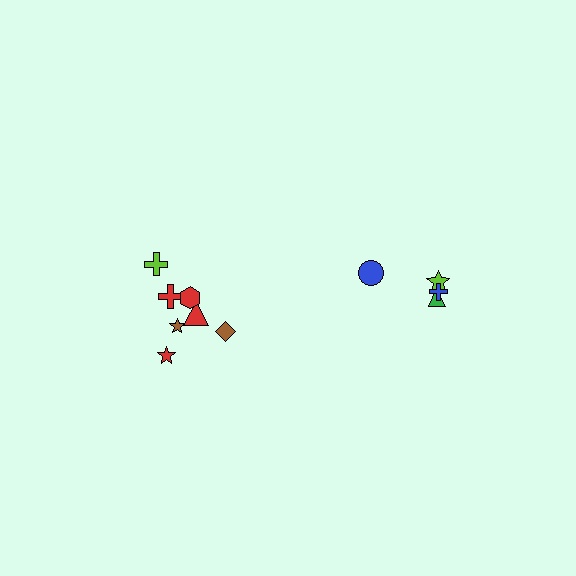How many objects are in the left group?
There are 7 objects.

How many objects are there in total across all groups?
There are 11 objects.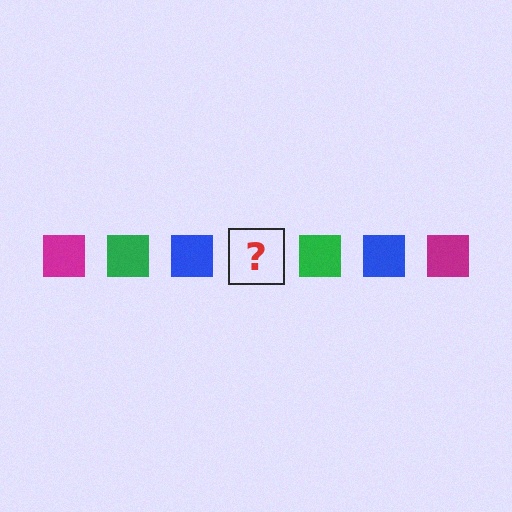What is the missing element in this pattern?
The missing element is a magenta square.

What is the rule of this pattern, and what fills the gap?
The rule is that the pattern cycles through magenta, green, blue squares. The gap should be filled with a magenta square.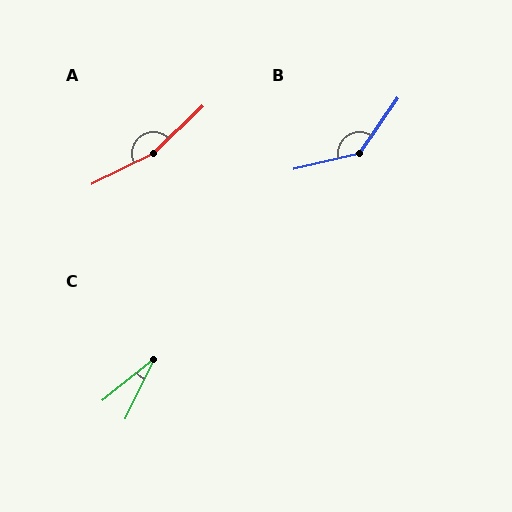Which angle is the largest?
A, at approximately 162 degrees.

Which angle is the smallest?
C, at approximately 25 degrees.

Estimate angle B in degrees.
Approximately 137 degrees.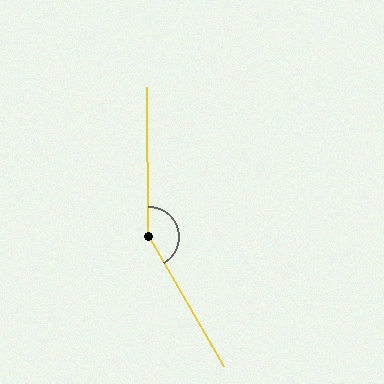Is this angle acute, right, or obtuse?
It is obtuse.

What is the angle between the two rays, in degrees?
Approximately 150 degrees.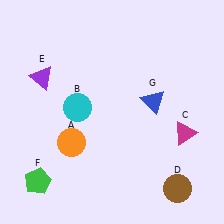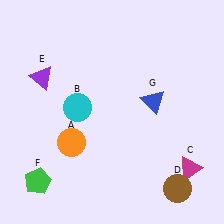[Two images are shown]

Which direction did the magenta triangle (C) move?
The magenta triangle (C) moved down.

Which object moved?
The magenta triangle (C) moved down.